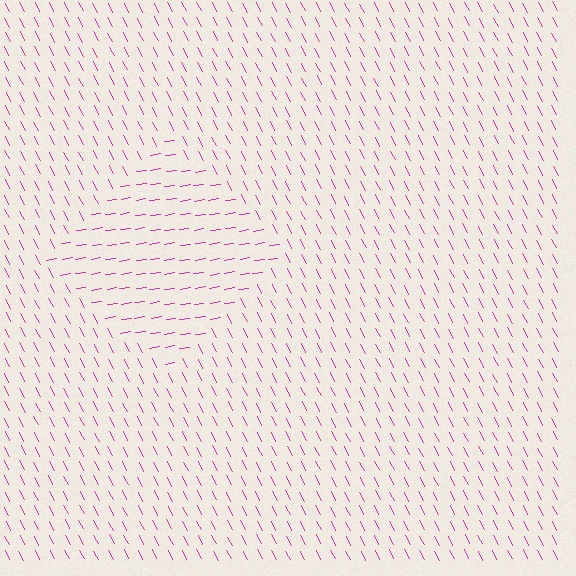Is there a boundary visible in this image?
Yes, there is a texture boundary formed by a change in line orientation.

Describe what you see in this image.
The image is filled with small magenta line segments. A diamond region in the image has lines oriented differently from the surrounding lines, creating a visible texture boundary.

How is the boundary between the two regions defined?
The boundary is defined purely by a change in line orientation (approximately 71 degrees difference). All lines are the same color and thickness.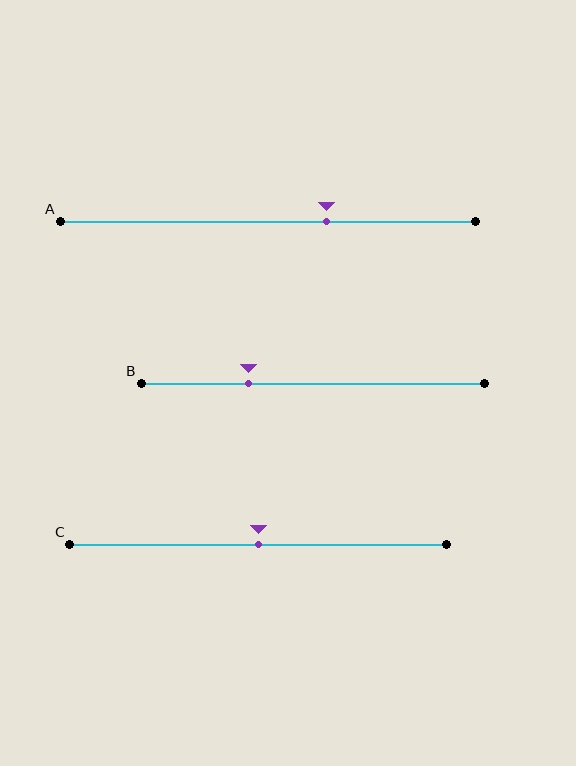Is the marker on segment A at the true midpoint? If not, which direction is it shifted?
No, the marker on segment A is shifted to the right by about 14% of the segment length.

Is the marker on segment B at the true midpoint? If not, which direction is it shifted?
No, the marker on segment B is shifted to the left by about 19% of the segment length.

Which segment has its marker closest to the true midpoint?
Segment C has its marker closest to the true midpoint.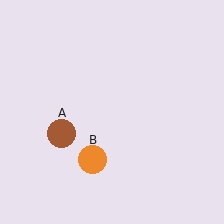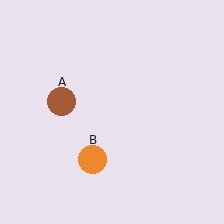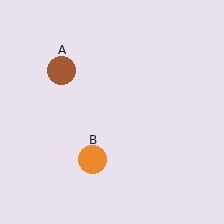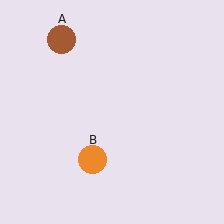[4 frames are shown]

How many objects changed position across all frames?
1 object changed position: brown circle (object A).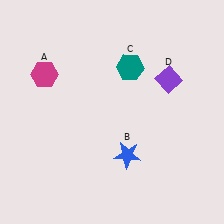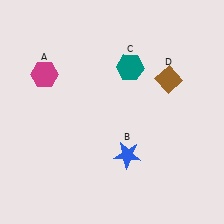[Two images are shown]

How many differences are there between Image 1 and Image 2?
There is 1 difference between the two images.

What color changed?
The diamond (D) changed from purple in Image 1 to brown in Image 2.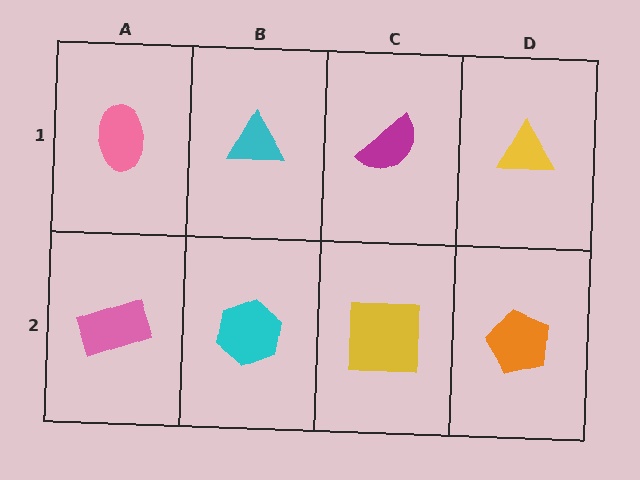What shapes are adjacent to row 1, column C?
A yellow square (row 2, column C), a cyan triangle (row 1, column B), a yellow triangle (row 1, column D).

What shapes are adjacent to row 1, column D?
An orange pentagon (row 2, column D), a magenta semicircle (row 1, column C).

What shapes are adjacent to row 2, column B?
A cyan triangle (row 1, column B), a pink rectangle (row 2, column A), a yellow square (row 2, column C).